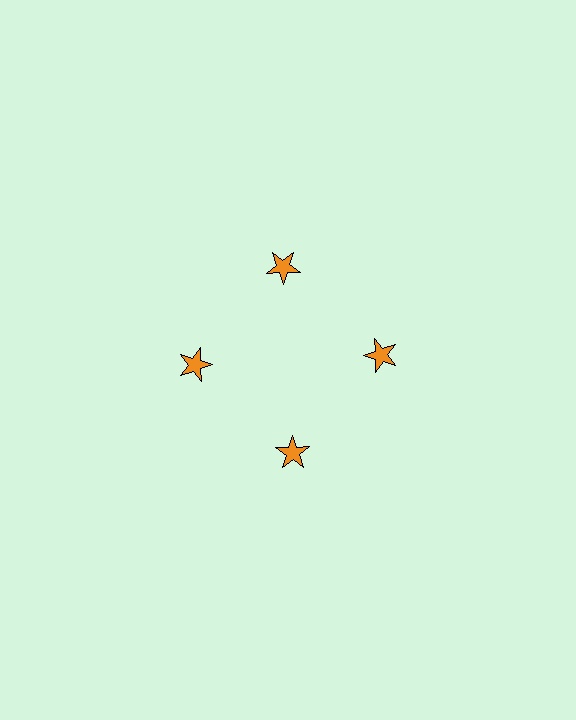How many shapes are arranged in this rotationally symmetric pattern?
There are 4 shapes, arranged in 4 groups of 1.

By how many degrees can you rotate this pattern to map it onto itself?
The pattern maps onto itself every 90 degrees of rotation.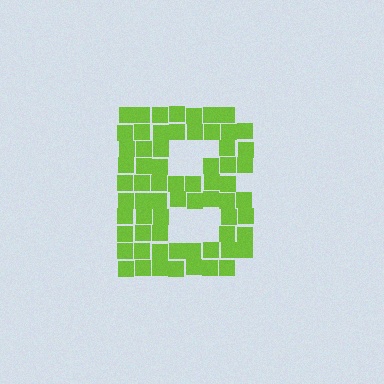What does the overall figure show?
The overall figure shows the letter B.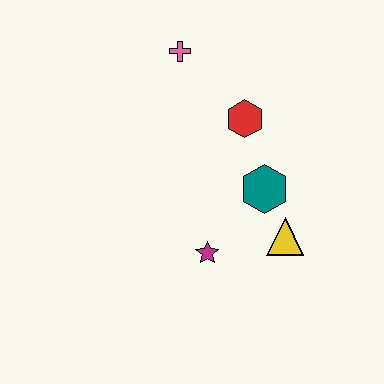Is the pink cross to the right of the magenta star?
No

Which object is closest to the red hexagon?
The teal hexagon is closest to the red hexagon.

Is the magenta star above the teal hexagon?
No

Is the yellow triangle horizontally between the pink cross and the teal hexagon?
No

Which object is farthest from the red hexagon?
The magenta star is farthest from the red hexagon.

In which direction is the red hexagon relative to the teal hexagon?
The red hexagon is above the teal hexagon.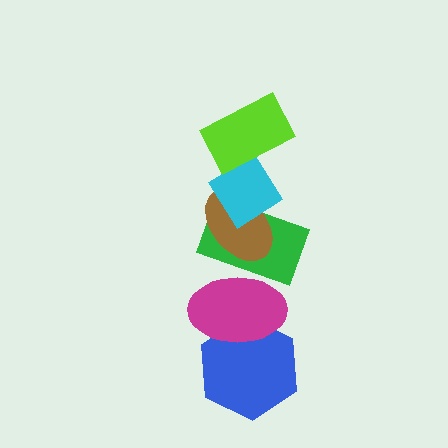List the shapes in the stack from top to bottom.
From top to bottom: the lime rectangle, the cyan diamond, the brown ellipse, the green rectangle, the magenta ellipse, the blue hexagon.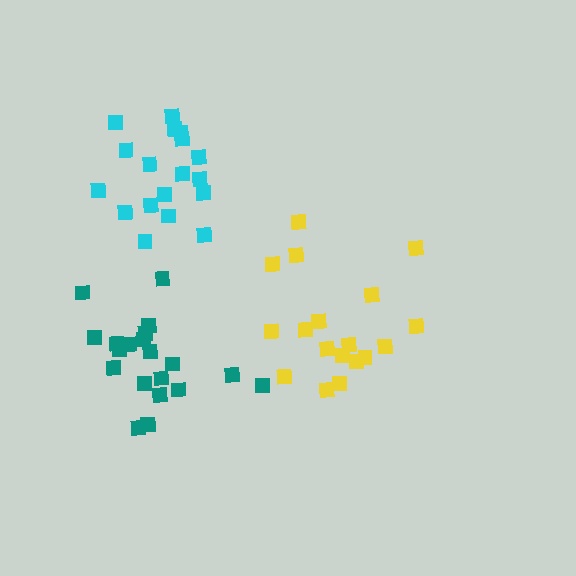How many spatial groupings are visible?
There are 3 spatial groupings.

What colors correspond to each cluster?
The clusters are colored: yellow, cyan, teal.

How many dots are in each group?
Group 1: 18 dots, Group 2: 18 dots, Group 3: 20 dots (56 total).